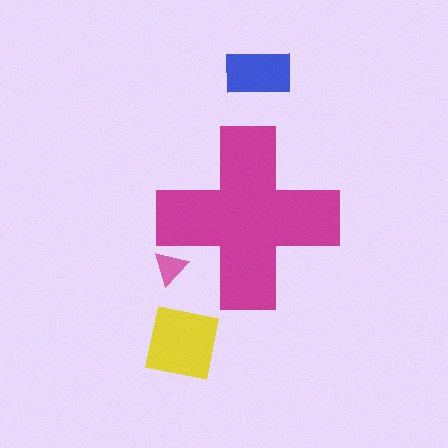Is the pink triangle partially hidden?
Yes, the pink triangle is partially hidden behind the magenta cross.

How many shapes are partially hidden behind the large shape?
1 shape is partially hidden.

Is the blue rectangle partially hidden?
No, the blue rectangle is fully visible.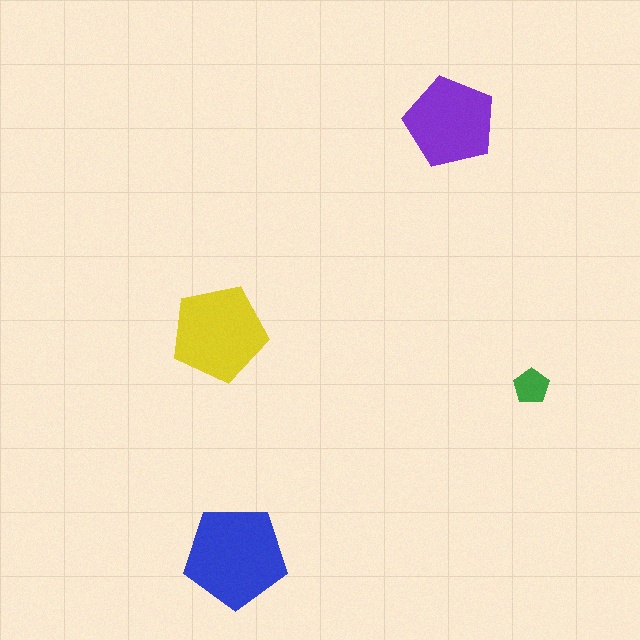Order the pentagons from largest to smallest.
the blue one, the yellow one, the purple one, the green one.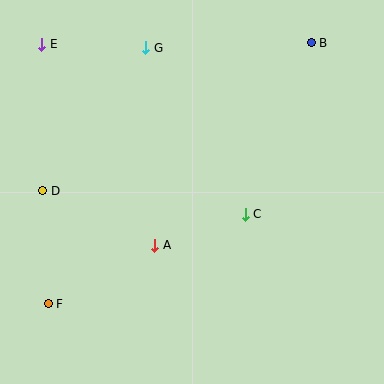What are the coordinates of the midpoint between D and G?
The midpoint between D and G is at (94, 119).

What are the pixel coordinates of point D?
Point D is at (43, 191).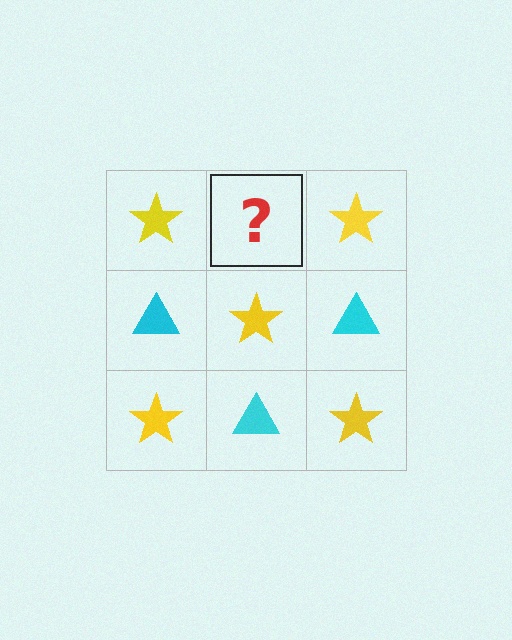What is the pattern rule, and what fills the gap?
The rule is that it alternates yellow star and cyan triangle in a checkerboard pattern. The gap should be filled with a cyan triangle.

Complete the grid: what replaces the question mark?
The question mark should be replaced with a cyan triangle.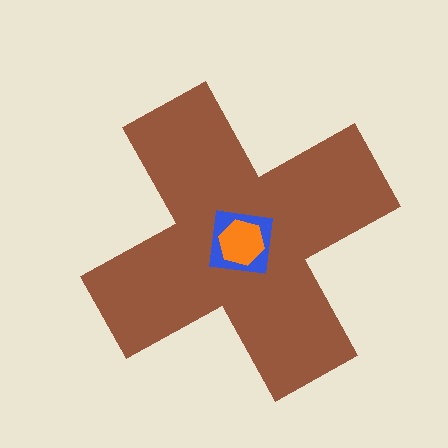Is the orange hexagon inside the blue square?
Yes.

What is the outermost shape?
The brown cross.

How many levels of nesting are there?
3.